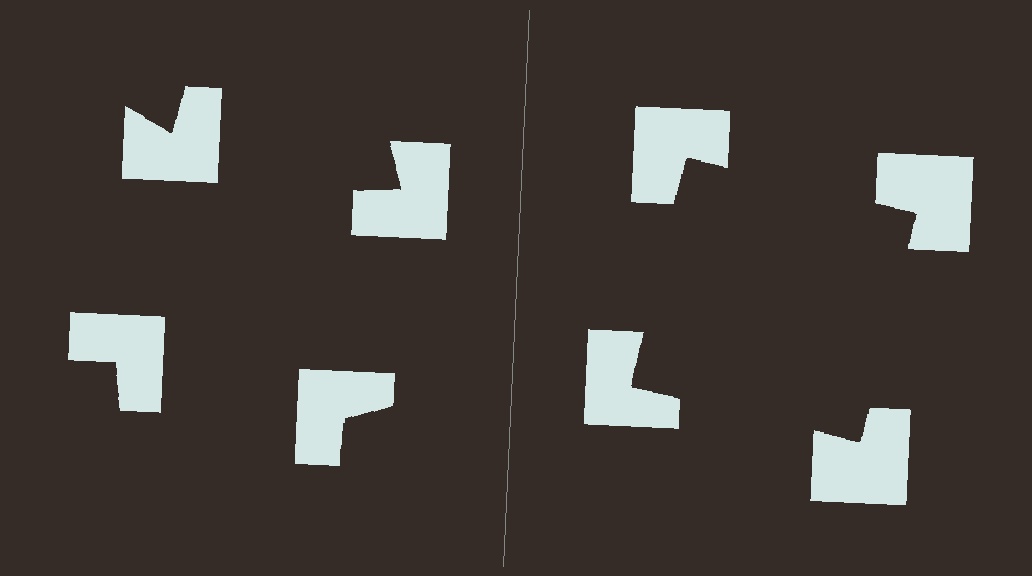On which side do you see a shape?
An illusory square appears on the right side. On the left side the wedge cuts are rotated, so no coherent shape forms.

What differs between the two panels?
The notched squares are positioned identically on both sides; only the wedge orientations differ. On the right they align to a square; on the left they are misaligned.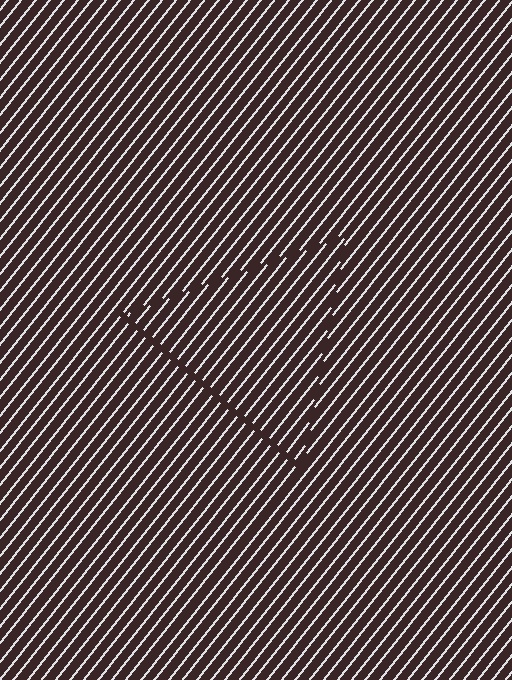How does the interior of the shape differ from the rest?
The interior of the shape contains the same grating, shifted by half a period — the contour is defined by the phase discontinuity where line-ends from the inner and outer gratings abut.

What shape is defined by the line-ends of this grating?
An illusory triangle. The interior of the shape contains the same grating, shifted by half a period — the contour is defined by the phase discontinuity where line-ends from the inner and outer gratings abut.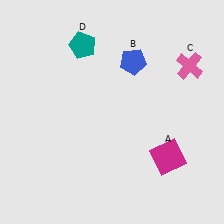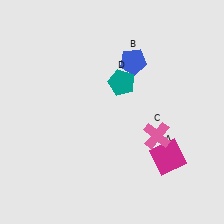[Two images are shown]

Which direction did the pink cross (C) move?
The pink cross (C) moved down.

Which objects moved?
The objects that moved are: the pink cross (C), the teal pentagon (D).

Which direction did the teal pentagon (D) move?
The teal pentagon (D) moved right.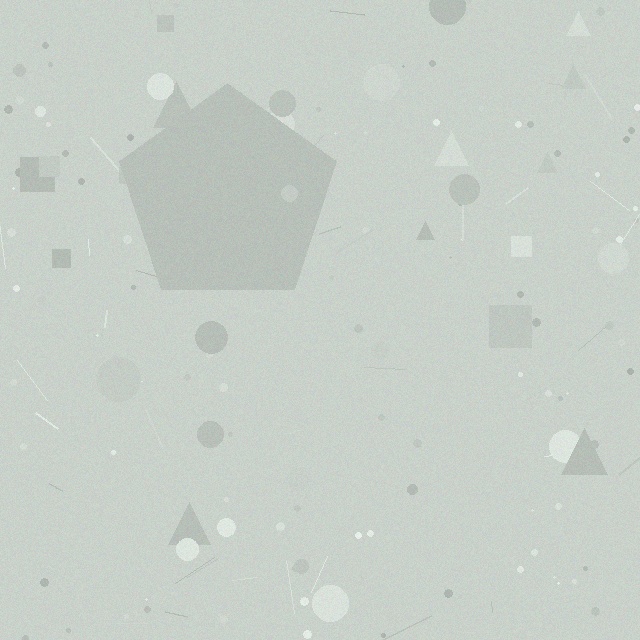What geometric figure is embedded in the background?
A pentagon is embedded in the background.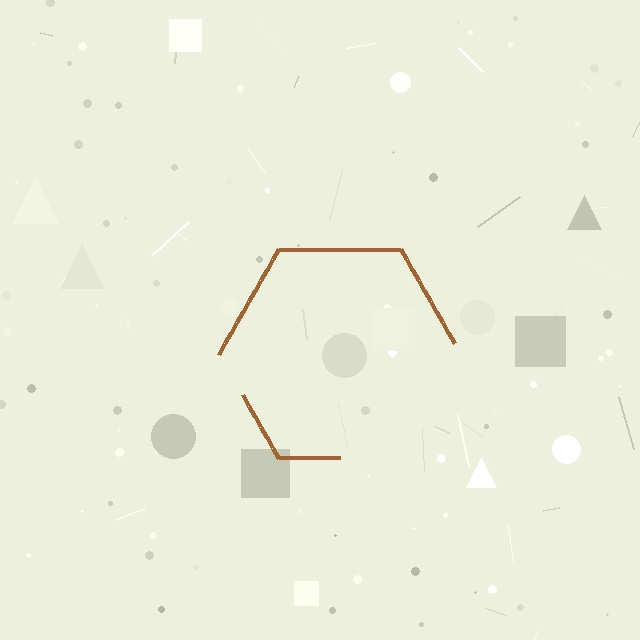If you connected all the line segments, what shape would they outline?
They would outline a hexagon.